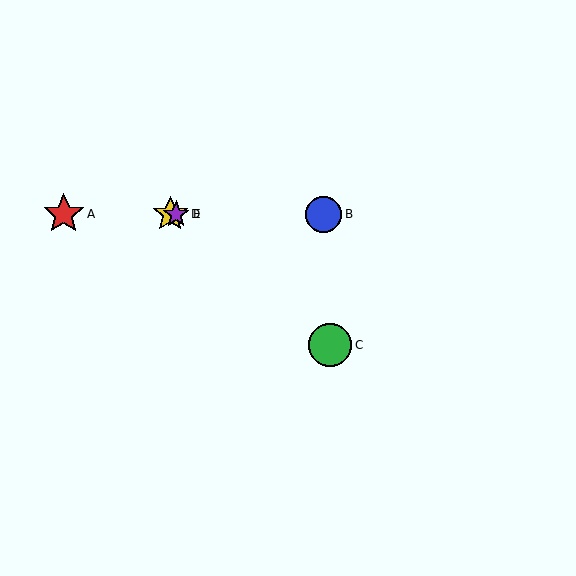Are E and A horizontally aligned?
Yes, both are at y≈214.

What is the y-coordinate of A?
Object A is at y≈214.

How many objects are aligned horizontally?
4 objects (A, B, D, E) are aligned horizontally.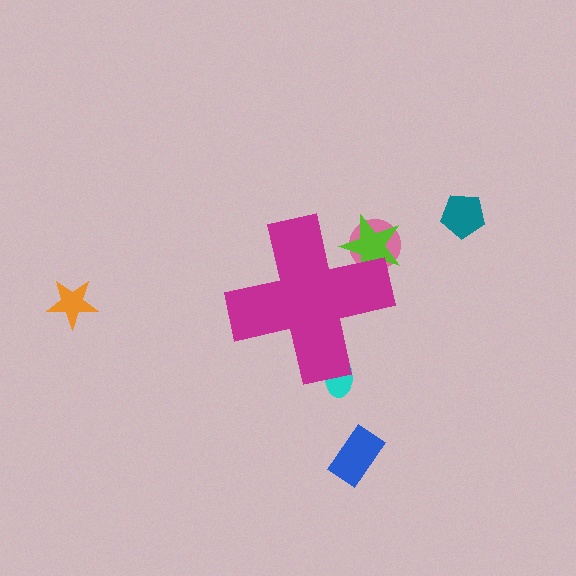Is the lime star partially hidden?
Yes, the lime star is partially hidden behind the magenta cross.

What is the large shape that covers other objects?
A magenta cross.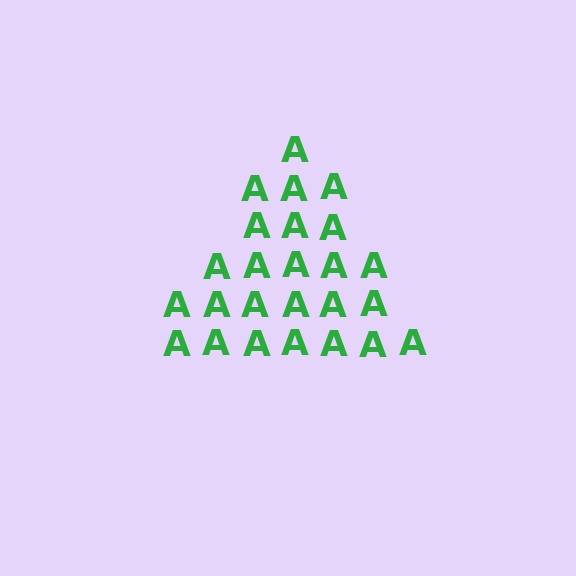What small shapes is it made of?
It is made of small letter A's.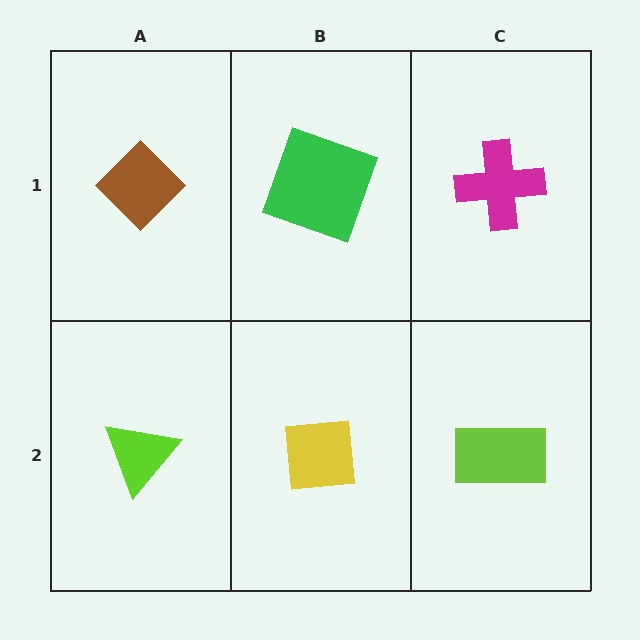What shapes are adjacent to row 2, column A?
A brown diamond (row 1, column A), a yellow square (row 2, column B).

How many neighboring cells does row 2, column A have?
2.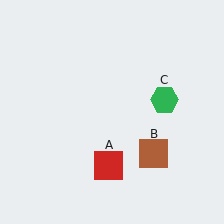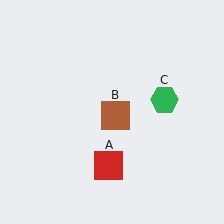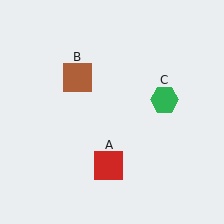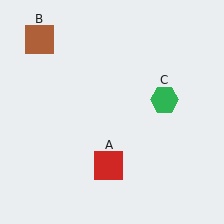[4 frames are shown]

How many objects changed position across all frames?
1 object changed position: brown square (object B).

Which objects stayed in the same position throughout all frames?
Red square (object A) and green hexagon (object C) remained stationary.